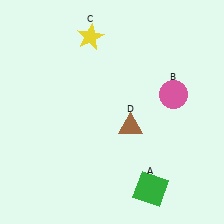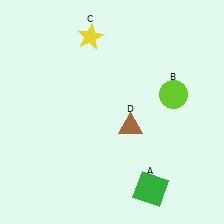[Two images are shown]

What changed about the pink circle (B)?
In Image 1, B is pink. In Image 2, it changed to lime.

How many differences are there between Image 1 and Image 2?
There is 1 difference between the two images.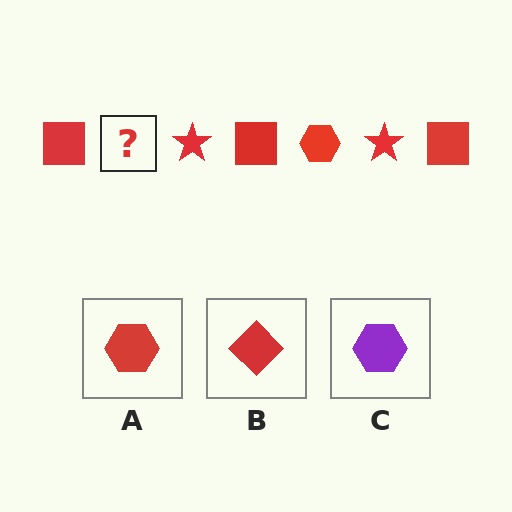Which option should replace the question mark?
Option A.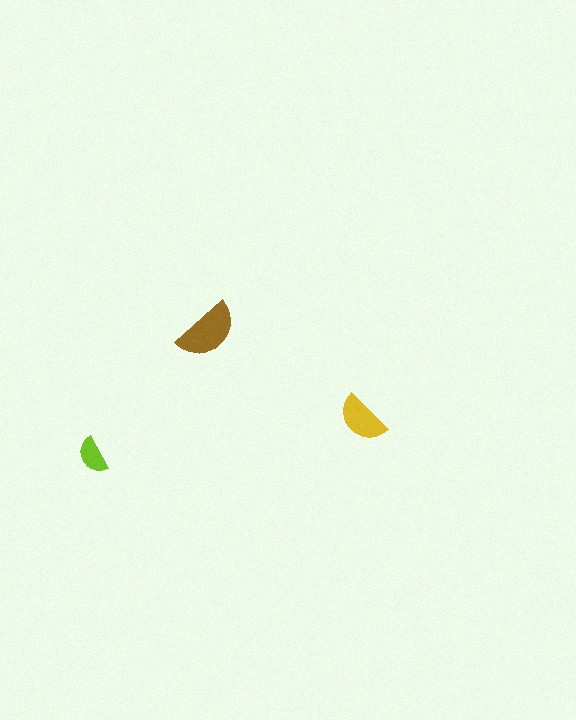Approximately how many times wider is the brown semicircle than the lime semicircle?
About 1.5 times wider.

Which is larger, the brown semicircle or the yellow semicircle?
The brown one.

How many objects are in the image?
There are 3 objects in the image.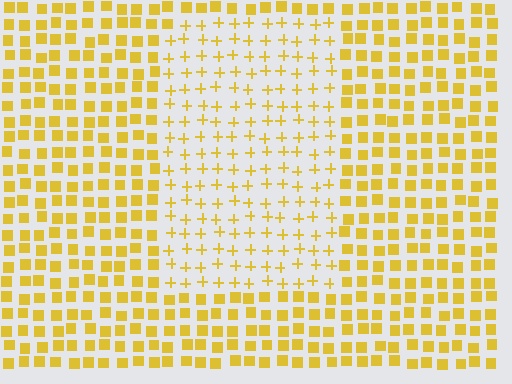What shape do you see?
I see a rectangle.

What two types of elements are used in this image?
The image uses plus signs inside the rectangle region and squares outside it.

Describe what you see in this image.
The image is filled with small yellow elements arranged in a uniform grid. A rectangle-shaped region contains plus signs, while the surrounding area contains squares. The boundary is defined purely by the change in element shape.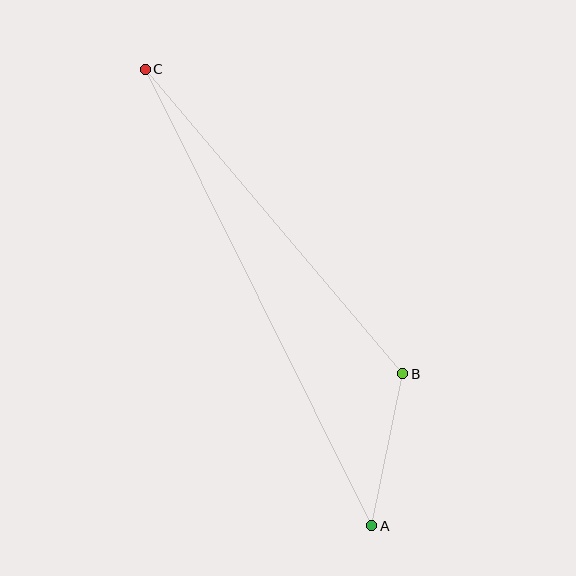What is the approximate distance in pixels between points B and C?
The distance between B and C is approximately 399 pixels.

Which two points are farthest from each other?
Points A and C are farthest from each other.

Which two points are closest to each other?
Points A and B are closest to each other.